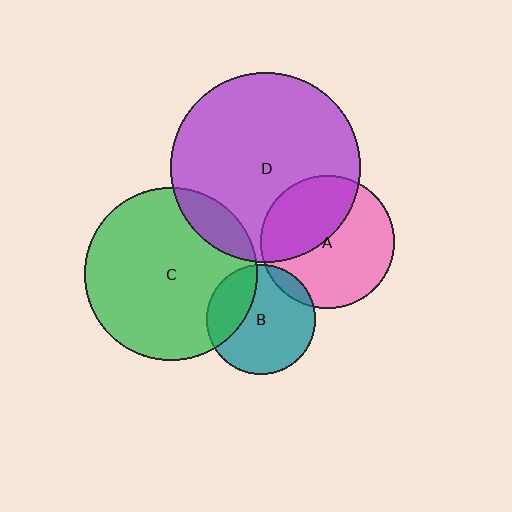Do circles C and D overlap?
Yes.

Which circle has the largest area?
Circle D (purple).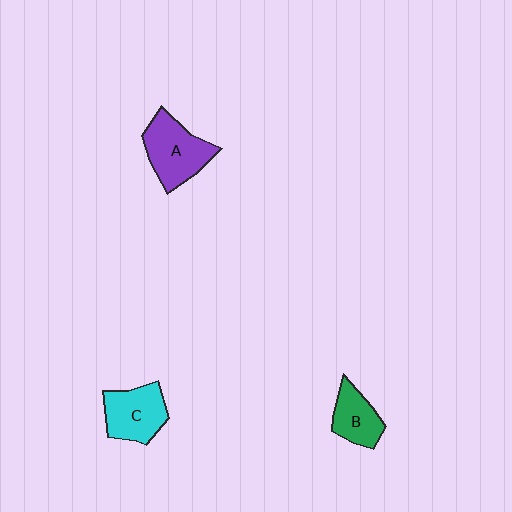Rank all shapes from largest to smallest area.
From largest to smallest: A (purple), C (cyan), B (green).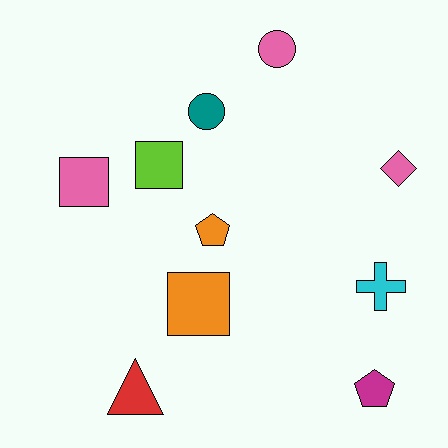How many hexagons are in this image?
There are no hexagons.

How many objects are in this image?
There are 10 objects.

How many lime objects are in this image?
There is 1 lime object.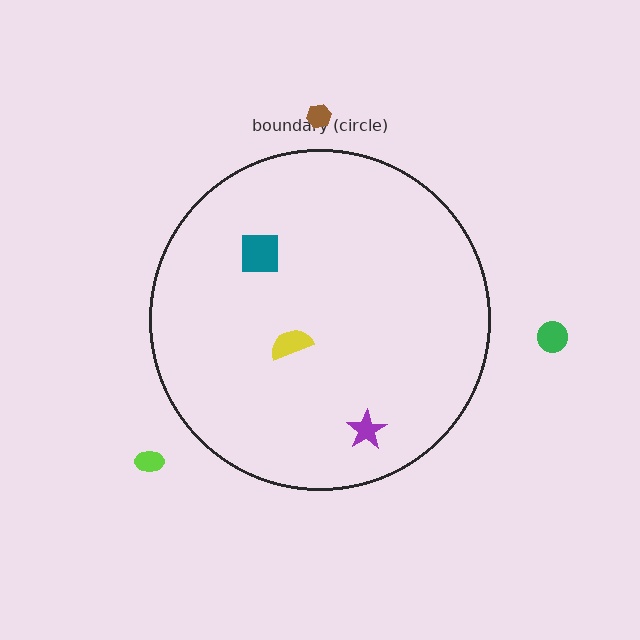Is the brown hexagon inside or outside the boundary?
Outside.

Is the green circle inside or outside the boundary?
Outside.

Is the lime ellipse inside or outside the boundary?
Outside.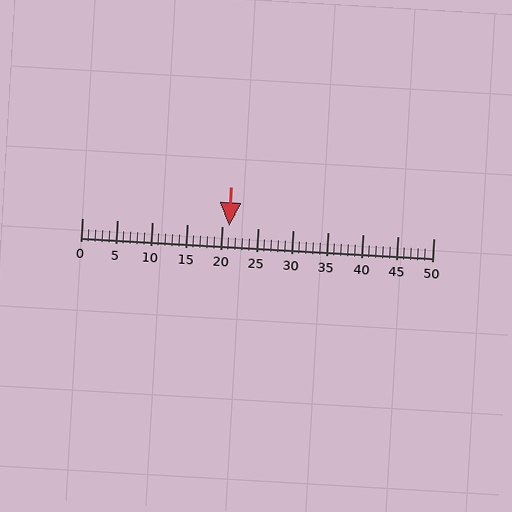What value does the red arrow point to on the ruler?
The red arrow points to approximately 21.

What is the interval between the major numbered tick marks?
The major tick marks are spaced 5 units apart.